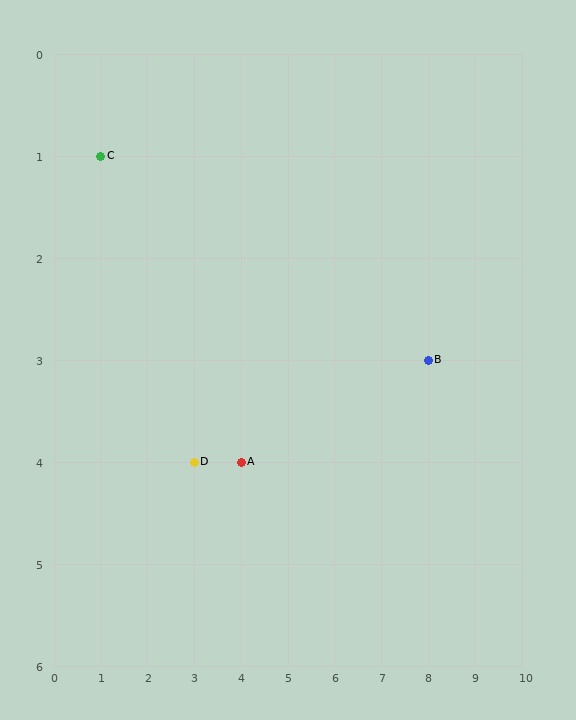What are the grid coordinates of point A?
Point A is at grid coordinates (4, 4).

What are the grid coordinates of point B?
Point B is at grid coordinates (8, 3).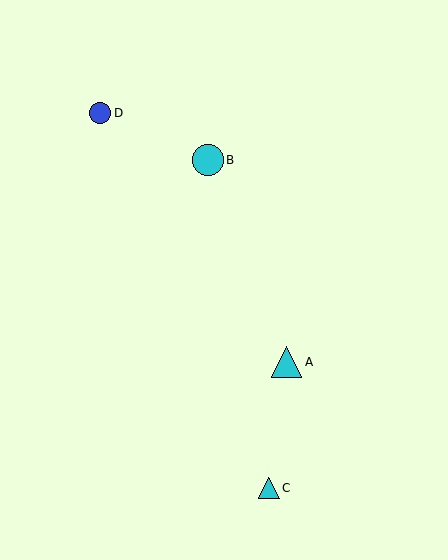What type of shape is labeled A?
Shape A is a cyan triangle.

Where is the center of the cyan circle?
The center of the cyan circle is at (208, 160).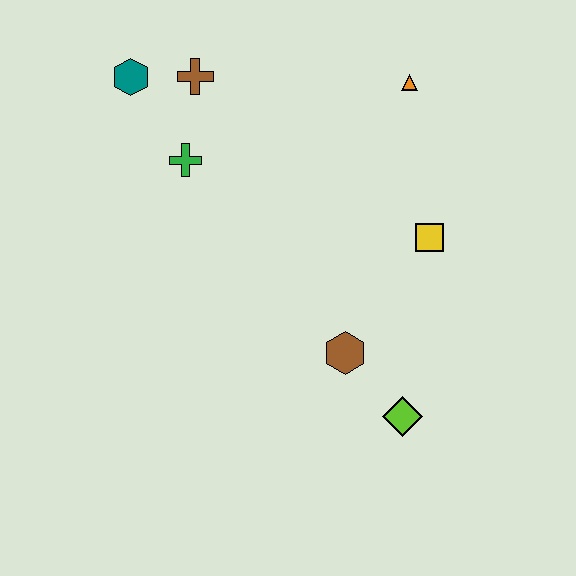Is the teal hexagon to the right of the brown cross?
No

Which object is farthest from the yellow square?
The teal hexagon is farthest from the yellow square.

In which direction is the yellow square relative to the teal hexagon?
The yellow square is to the right of the teal hexagon.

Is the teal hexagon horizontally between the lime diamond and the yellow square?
No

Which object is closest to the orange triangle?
The yellow square is closest to the orange triangle.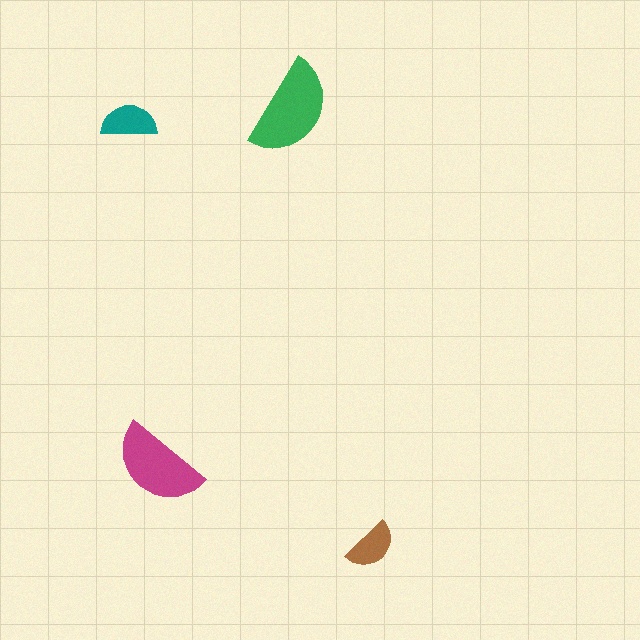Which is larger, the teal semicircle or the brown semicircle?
The teal one.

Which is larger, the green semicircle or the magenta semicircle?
The green one.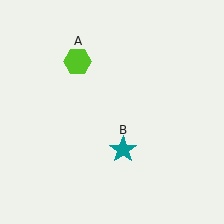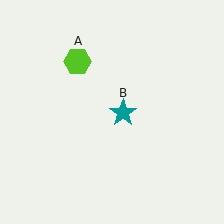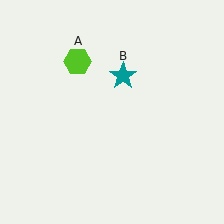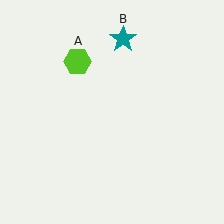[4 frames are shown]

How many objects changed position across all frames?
1 object changed position: teal star (object B).